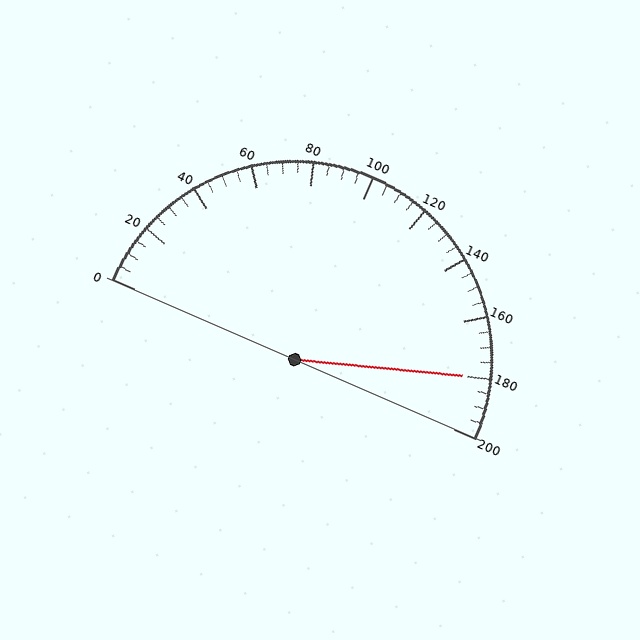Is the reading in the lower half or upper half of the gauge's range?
The reading is in the upper half of the range (0 to 200).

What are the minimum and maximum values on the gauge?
The gauge ranges from 0 to 200.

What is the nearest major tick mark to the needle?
The nearest major tick mark is 180.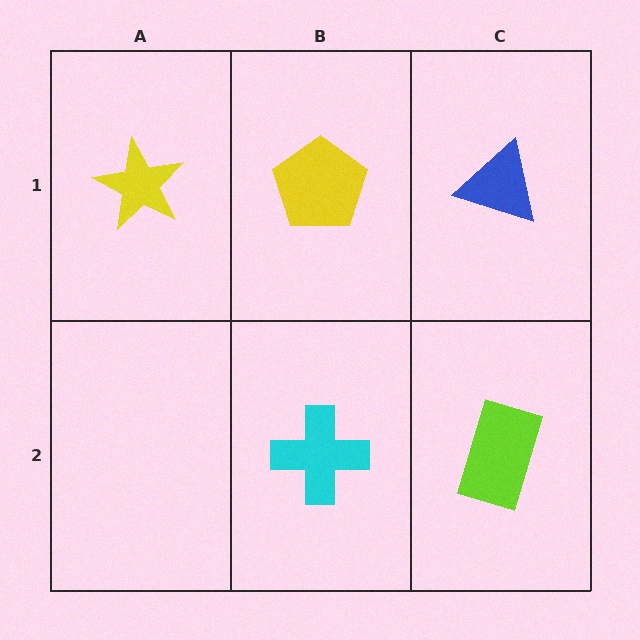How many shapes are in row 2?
2 shapes.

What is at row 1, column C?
A blue triangle.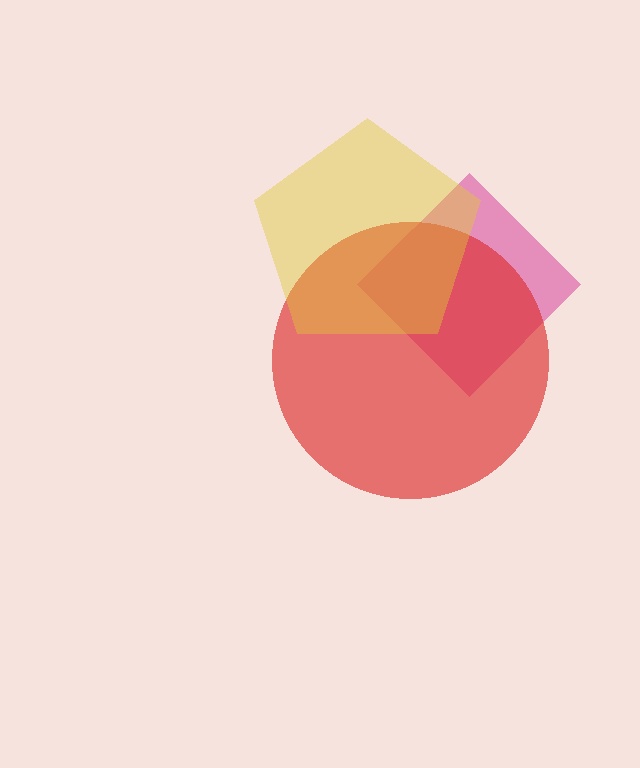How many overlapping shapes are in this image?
There are 3 overlapping shapes in the image.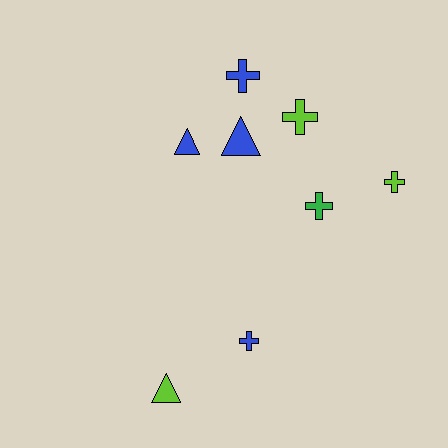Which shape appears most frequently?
Cross, with 5 objects.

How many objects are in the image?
There are 8 objects.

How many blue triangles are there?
There are 2 blue triangles.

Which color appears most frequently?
Blue, with 4 objects.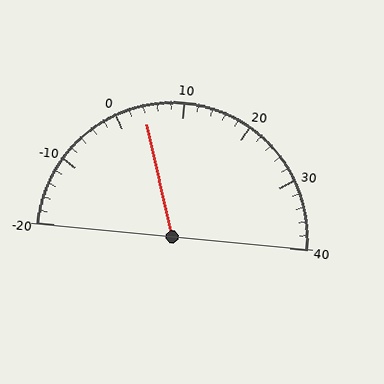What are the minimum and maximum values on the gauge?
The gauge ranges from -20 to 40.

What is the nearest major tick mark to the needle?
The nearest major tick mark is 0.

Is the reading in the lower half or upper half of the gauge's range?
The reading is in the lower half of the range (-20 to 40).